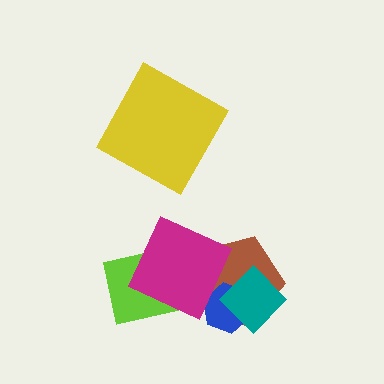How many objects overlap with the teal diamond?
2 objects overlap with the teal diamond.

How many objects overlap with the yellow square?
0 objects overlap with the yellow square.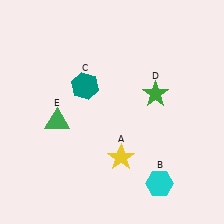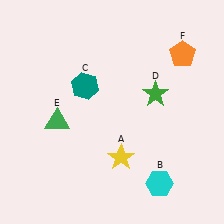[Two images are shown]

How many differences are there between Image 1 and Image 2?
There is 1 difference between the two images.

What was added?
An orange pentagon (F) was added in Image 2.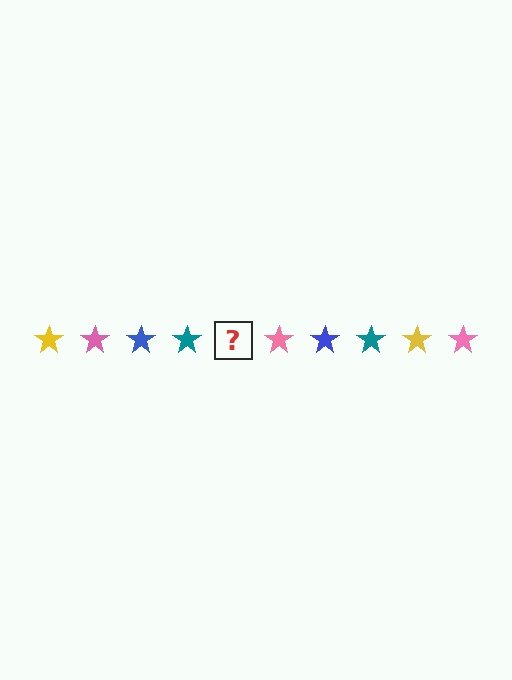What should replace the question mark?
The question mark should be replaced with a yellow star.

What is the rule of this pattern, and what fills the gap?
The rule is that the pattern cycles through yellow, pink, blue, teal stars. The gap should be filled with a yellow star.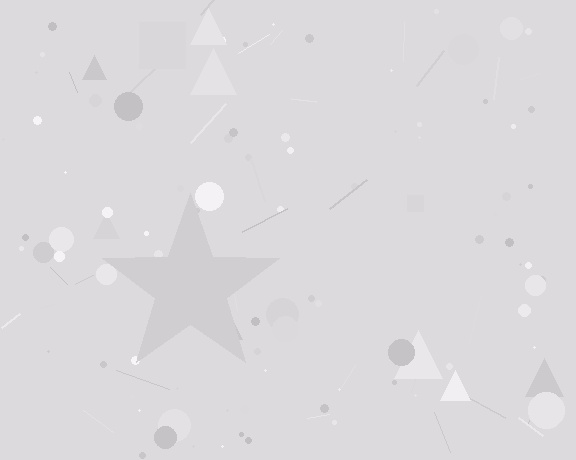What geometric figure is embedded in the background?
A star is embedded in the background.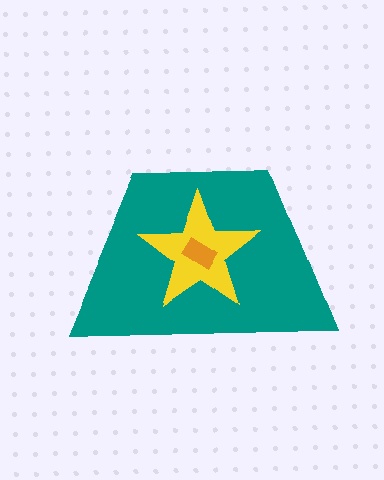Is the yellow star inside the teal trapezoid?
Yes.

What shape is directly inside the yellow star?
The orange rectangle.